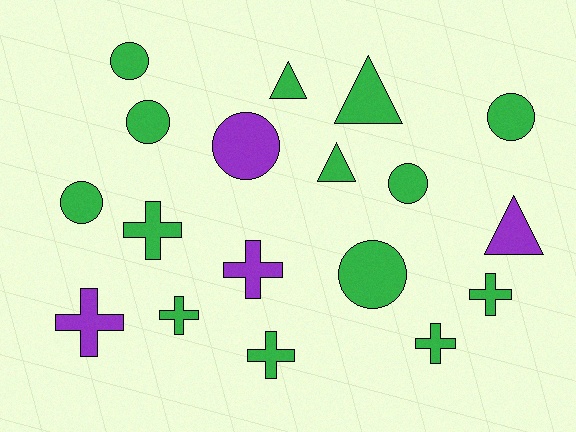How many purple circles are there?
There is 1 purple circle.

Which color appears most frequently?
Green, with 14 objects.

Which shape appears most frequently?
Cross, with 7 objects.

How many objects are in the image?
There are 18 objects.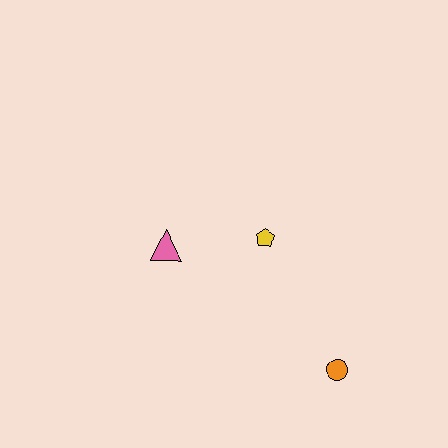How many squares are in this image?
There are no squares.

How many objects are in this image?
There are 3 objects.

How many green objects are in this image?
There are no green objects.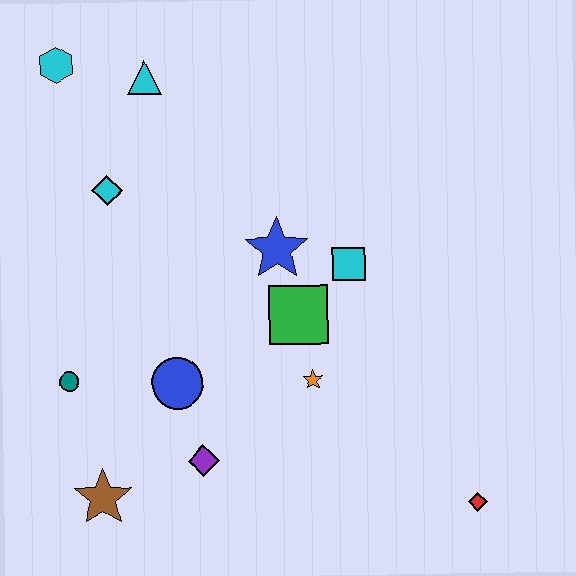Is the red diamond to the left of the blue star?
No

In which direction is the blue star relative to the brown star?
The blue star is above the brown star.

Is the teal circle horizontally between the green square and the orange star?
No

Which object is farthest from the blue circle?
The cyan hexagon is farthest from the blue circle.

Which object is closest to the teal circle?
The blue circle is closest to the teal circle.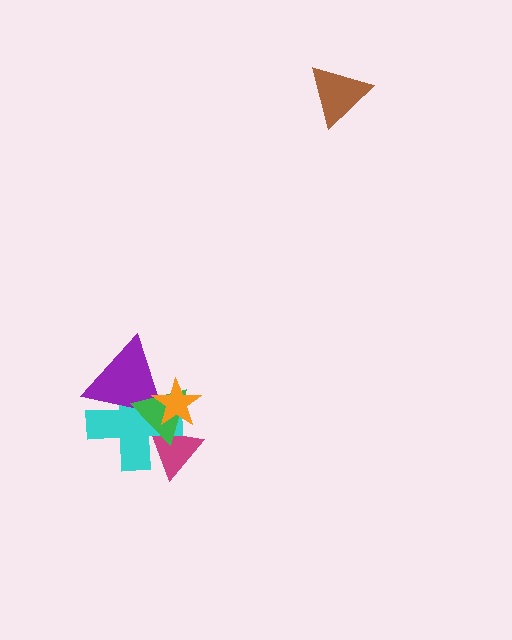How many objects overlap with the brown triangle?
0 objects overlap with the brown triangle.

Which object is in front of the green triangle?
The orange star is in front of the green triangle.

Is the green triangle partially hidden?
Yes, it is partially covered by another shape.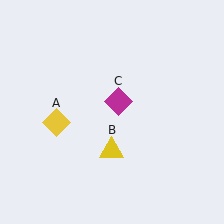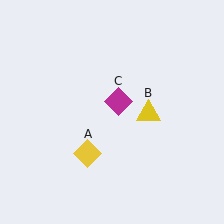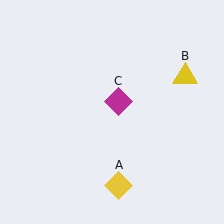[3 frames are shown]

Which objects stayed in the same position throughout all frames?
Magenta diamond (object C) remained stationary.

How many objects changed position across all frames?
2 objects changed position: yellow diamond (object A), yellow triangle (object B).